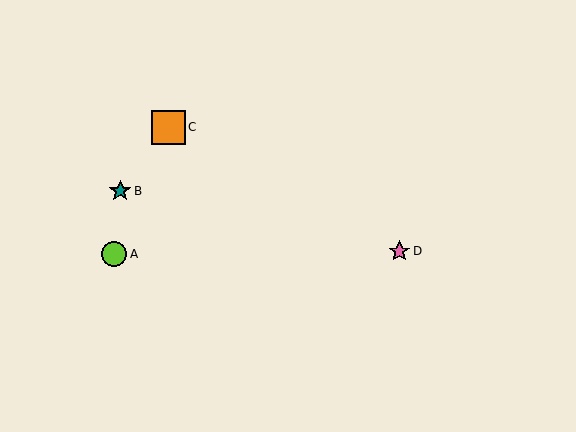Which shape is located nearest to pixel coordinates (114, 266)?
The lime circle (labeled A) at (114, 254) is nearest to that location.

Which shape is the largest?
The orange square (labeled C) is the largest.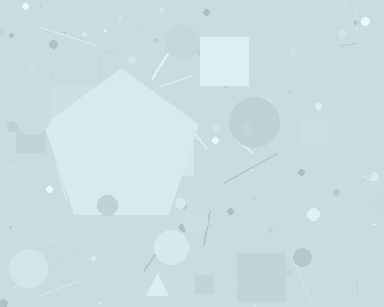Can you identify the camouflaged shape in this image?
The camouflaged shape is a pentagon.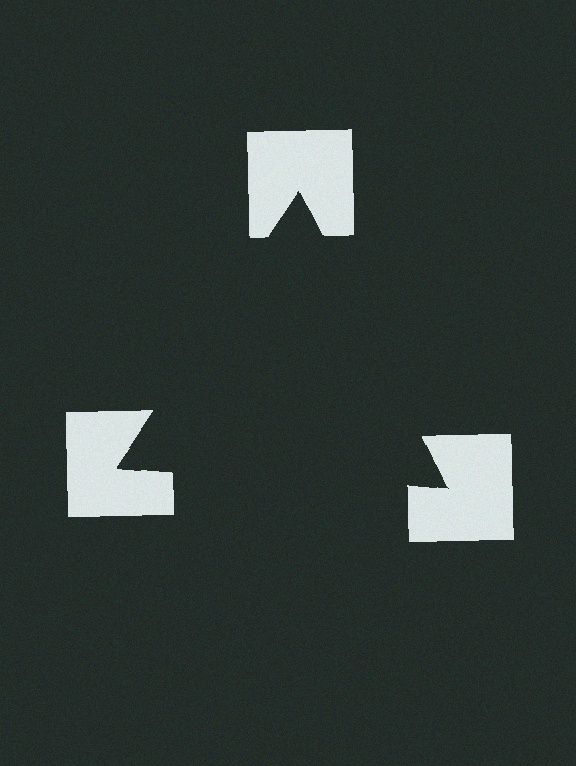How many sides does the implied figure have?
3 sides.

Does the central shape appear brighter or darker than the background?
It typically appears slightly darker than the background, even though no actual brightness change is drawn.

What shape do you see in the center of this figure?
An illusory triangle — its edges are inferred from the aligned wedge cuts in the notched squares, not physically drawn.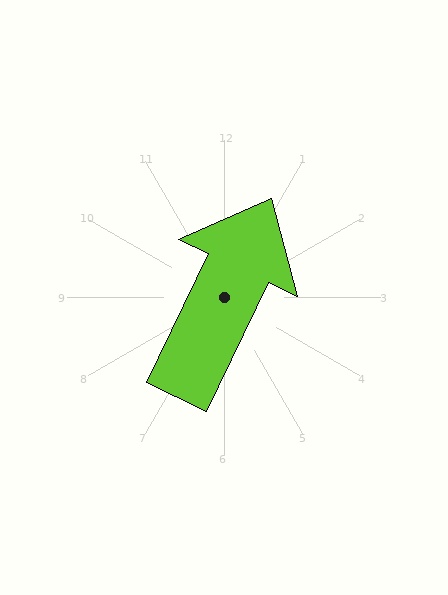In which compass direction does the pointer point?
Northeast.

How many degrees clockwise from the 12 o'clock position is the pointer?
Approximately 26 degrees.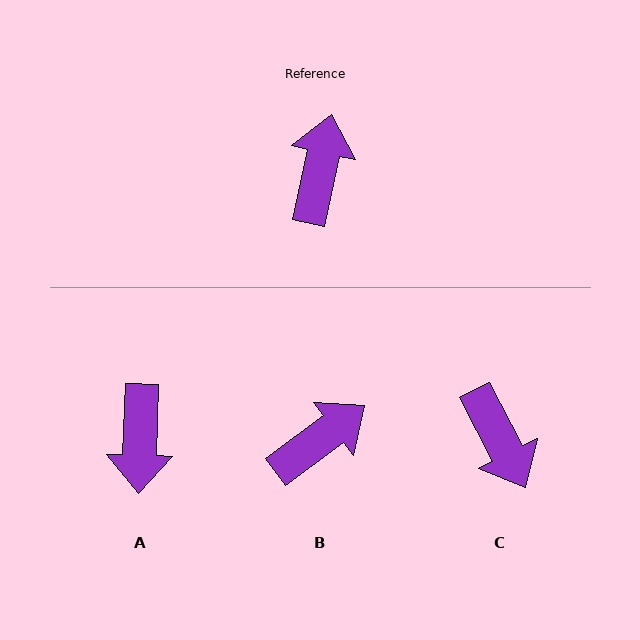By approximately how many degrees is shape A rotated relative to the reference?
Approximately 170 degrees clockwise.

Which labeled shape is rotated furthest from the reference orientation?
A, about 170 degrees away.